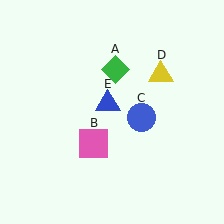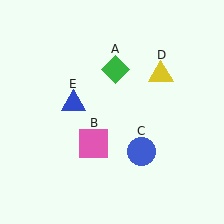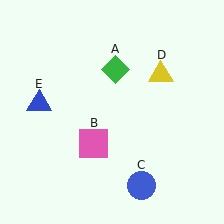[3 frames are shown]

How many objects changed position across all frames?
2 objects changed position: blue circle (object C), blue triangle (object E).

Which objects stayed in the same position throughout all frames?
Green diamond (object A) and pink square (object B) and yellow triangle (object D) remained stationary.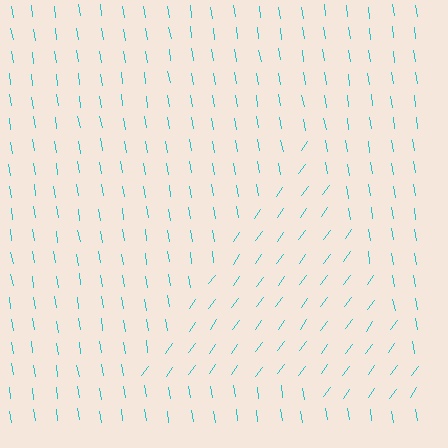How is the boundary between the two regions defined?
The boundary is defined purely by a change in line orientation (approximately 45 degrees difference). All lines are the same color and thickness.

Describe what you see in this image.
The image is filled with small cyan line segments. A triangle region in the image has lines oriented differently from the surrounding lines, creating a visible texture boundary.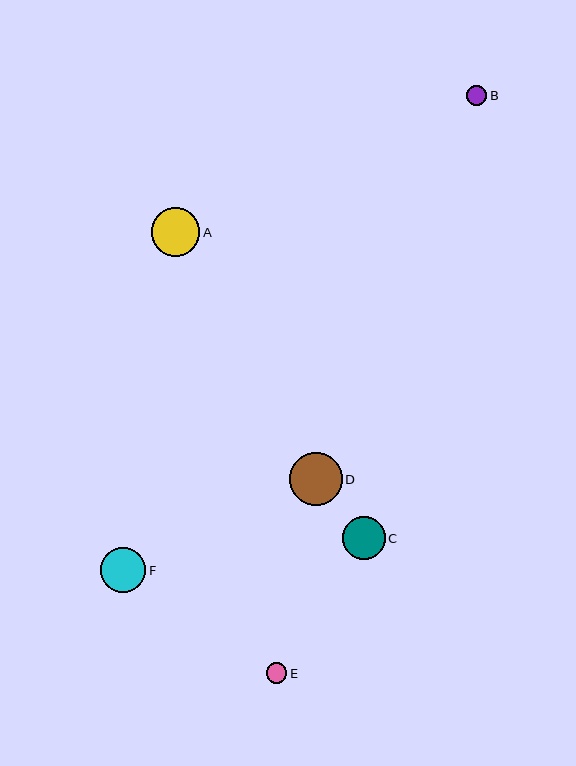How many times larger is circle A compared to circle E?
Circle A is approximately 2.4 times the size of circle E.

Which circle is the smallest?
Circle B is the smallest with a size of approximately 20 pixels.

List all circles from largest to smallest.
From largest to smallest: D, A, F, C, E, B.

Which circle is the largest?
Circle D is the largest with a size of approximately 53 pixels.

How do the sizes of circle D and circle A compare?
Circle D and circle A are approximately the same size.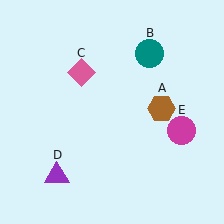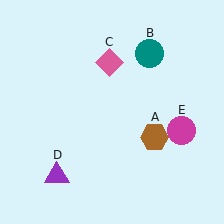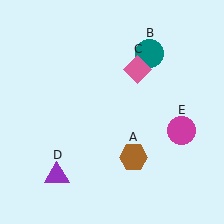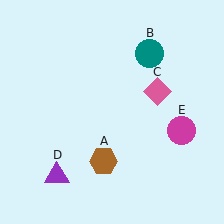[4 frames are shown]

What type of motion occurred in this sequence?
The brown hexagon (object A), pink diamond (object C) rotated clockwise around the center of the scene.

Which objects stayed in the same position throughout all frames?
Teal circle (object B) and purple triangle (object D) and magenta circle (object E) remained stationary.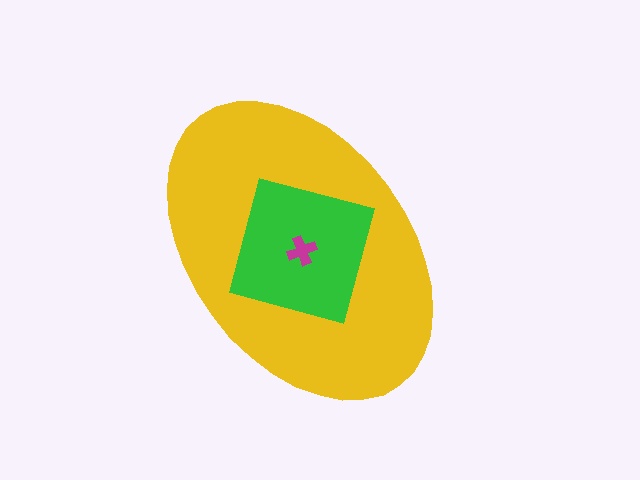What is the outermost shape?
The yellow ellipse.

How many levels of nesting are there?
3.